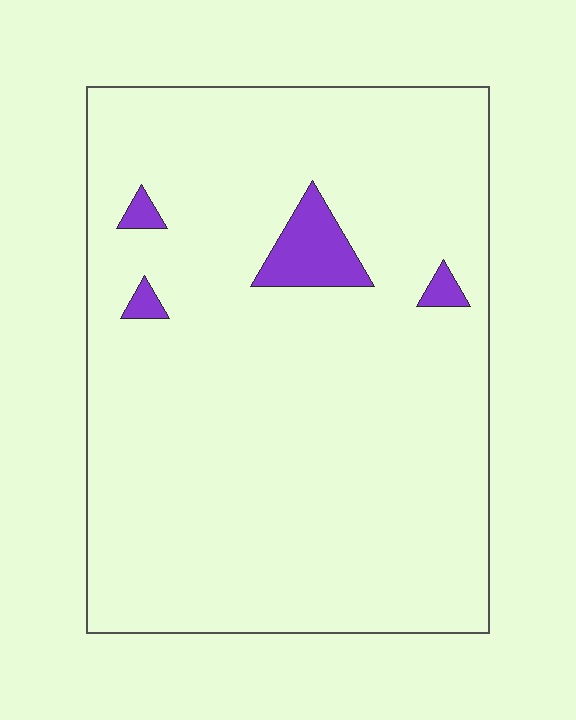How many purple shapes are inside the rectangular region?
4.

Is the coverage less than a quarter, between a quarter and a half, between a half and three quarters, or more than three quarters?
Less than a quarter.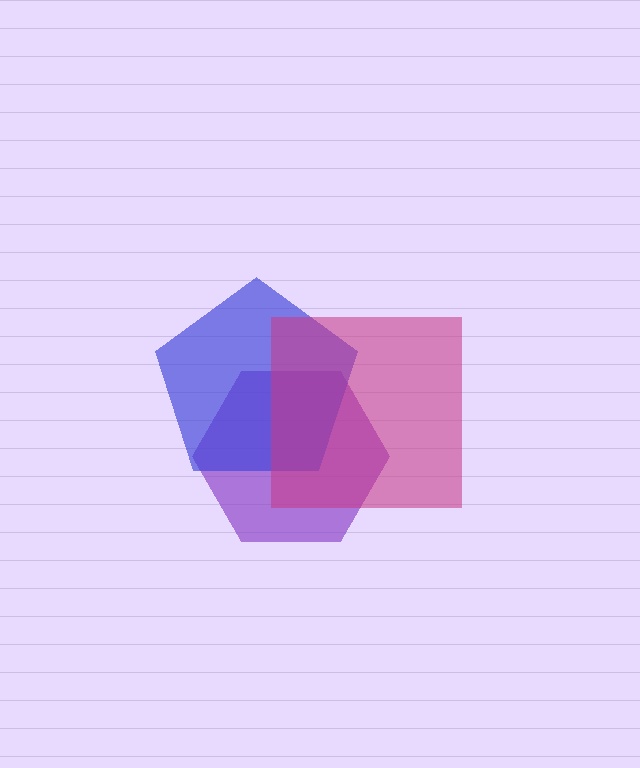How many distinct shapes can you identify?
There are 3 distinct shapes: a purple hexagon, a blue pentagon, a magenta square.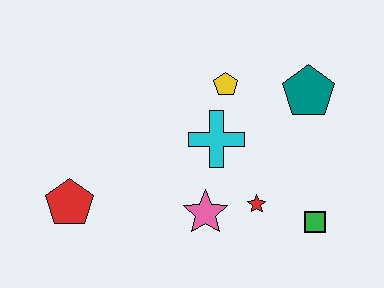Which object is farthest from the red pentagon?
The teal pentagon is farthest from the red pentagon.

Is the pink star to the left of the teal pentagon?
Yes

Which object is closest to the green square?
The red star is closest to the green square.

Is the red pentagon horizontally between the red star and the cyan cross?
No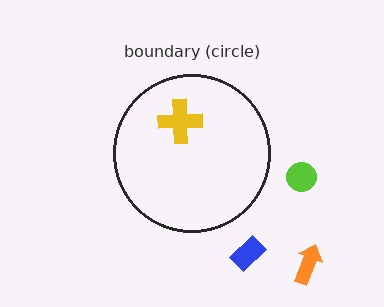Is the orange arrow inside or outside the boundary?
Outside.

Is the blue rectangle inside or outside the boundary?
Outside.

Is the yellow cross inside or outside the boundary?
Inside.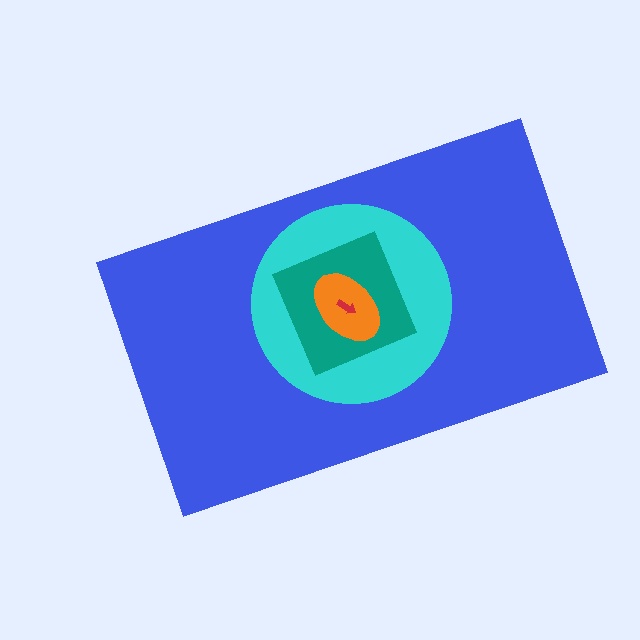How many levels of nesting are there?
5.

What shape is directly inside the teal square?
The orange ellipse.